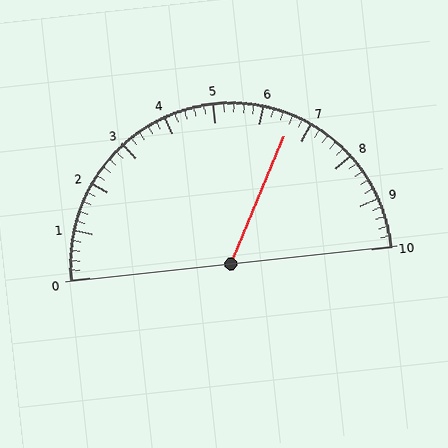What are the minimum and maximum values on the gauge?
The gauge ranges from 0 to 10.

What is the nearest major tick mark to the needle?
The nearest major tick mark is 7.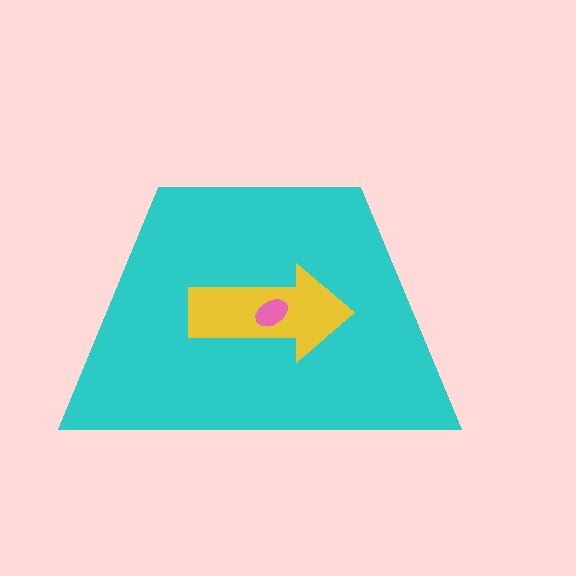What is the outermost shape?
The cyan trapezoid.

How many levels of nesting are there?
3.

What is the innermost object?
The pink ellipse.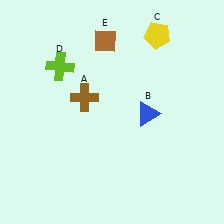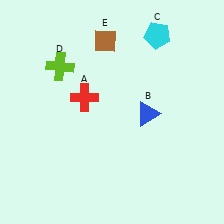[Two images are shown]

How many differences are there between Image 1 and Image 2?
There are 2 differences between the two images.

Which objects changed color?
A changed from brown to red. C changed from yellow to cyan.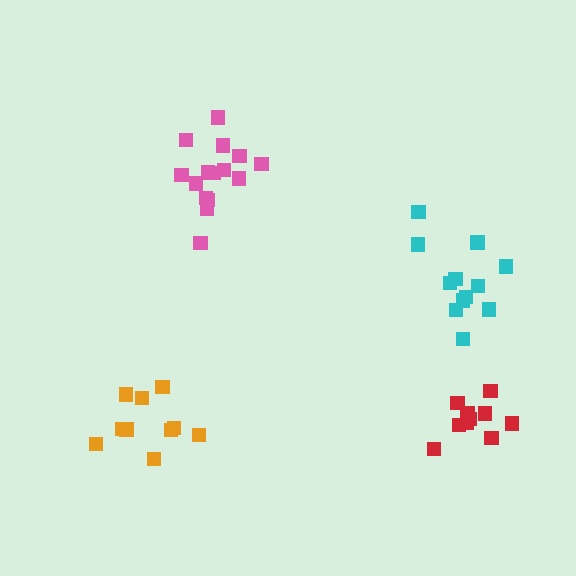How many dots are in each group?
Group 1: 10 dots, Group 2: 12 dots, Group 3: 15 dots, Group 4: 11 dots (48 total).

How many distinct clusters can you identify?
There are 4 distinct clusters.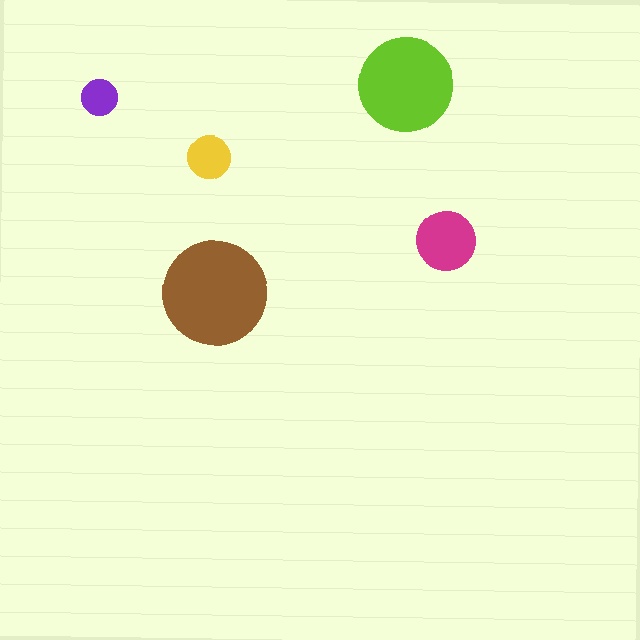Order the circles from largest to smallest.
the brown one, the lime one, the magenta one, the yellow one, the purple one.